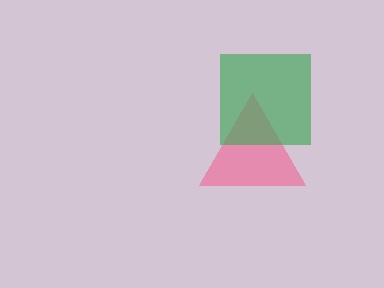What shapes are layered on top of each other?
The layered shapes are: a pink triangle, a green square.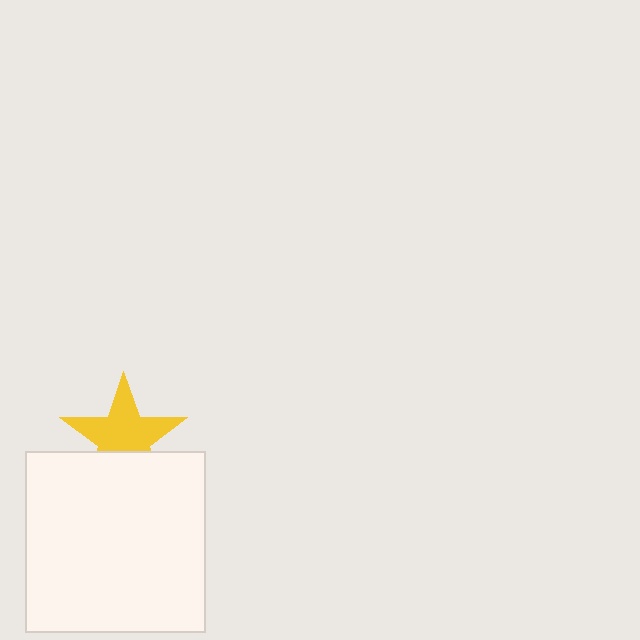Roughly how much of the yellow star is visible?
Most of it is visible (roughly 67%).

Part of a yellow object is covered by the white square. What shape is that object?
It is a star.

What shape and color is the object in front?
The object in front is a white square.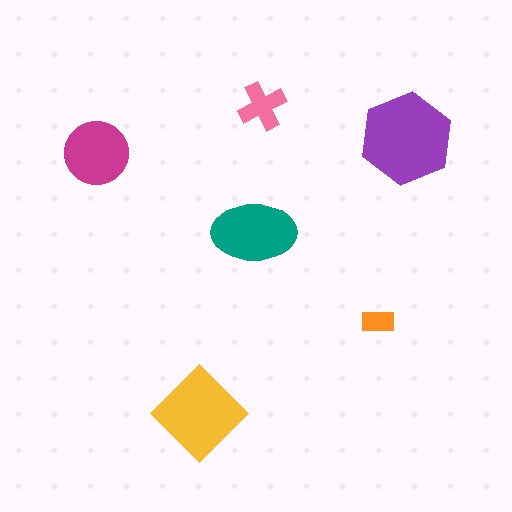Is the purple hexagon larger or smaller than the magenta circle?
Larger.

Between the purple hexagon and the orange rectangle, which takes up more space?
The purple hexagon.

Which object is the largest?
The purple hexagon.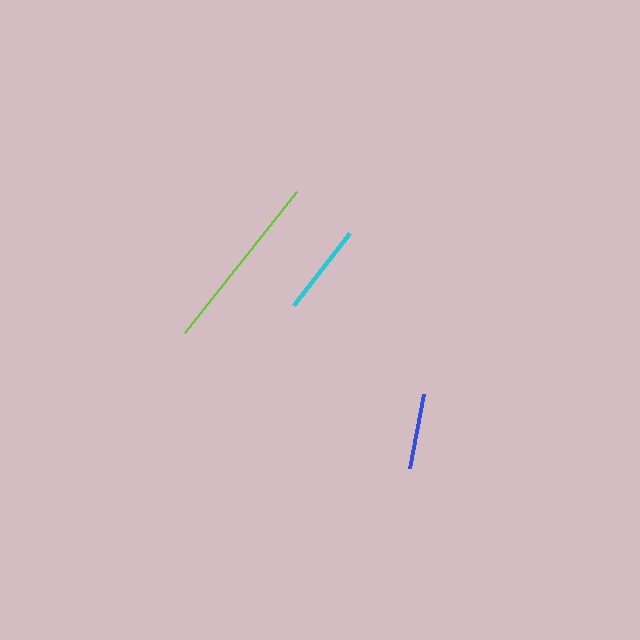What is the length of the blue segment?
The blue segment is approximately 76 pixels long.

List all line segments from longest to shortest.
From longest to shortest: lime, cyan, blue.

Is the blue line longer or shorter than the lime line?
The lime line is longer than the blue line.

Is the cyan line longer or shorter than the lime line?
The lime line is longer than the cyan line.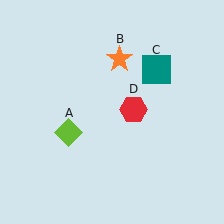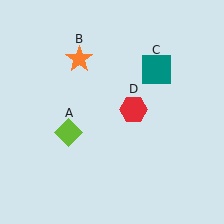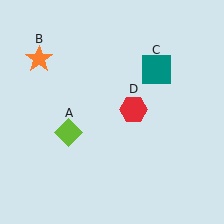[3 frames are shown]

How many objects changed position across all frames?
1 object changed position: orange star (object B).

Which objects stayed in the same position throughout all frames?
Lime diamond (object A) and teal square (object C) and red hexagon (object D) remained stationary.